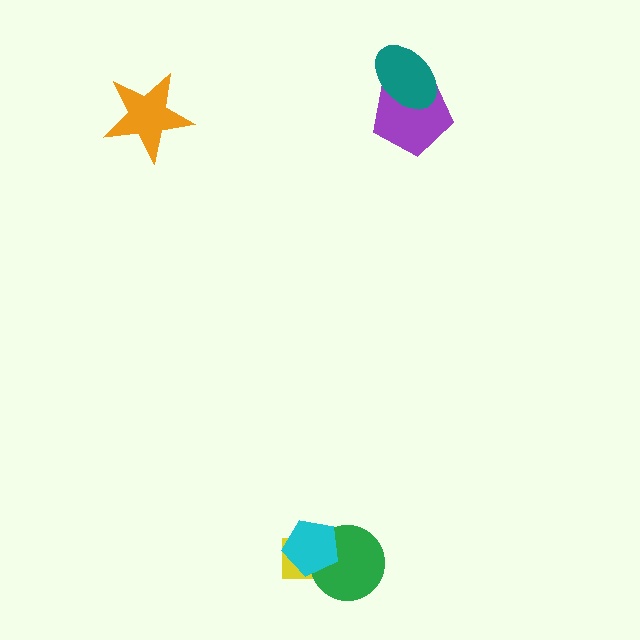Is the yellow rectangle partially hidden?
Yes, it is partially covered by another shape.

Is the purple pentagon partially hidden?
Yes, it is partially covered by another shape.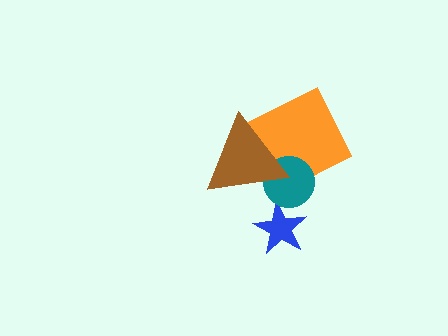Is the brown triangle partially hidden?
No, no other shape covers it.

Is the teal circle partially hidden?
Yes, it is partially covered by another shape.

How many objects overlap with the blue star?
1 object overlaps with the blue star.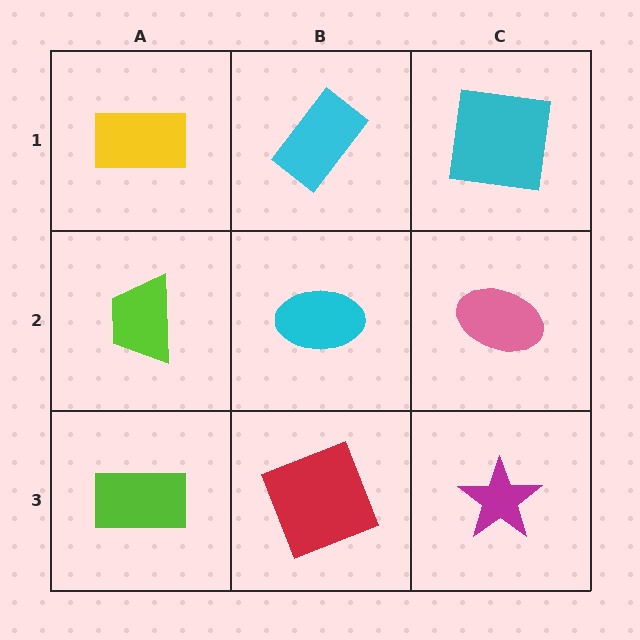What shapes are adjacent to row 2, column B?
A cyan rectangle (row 1, column B), a red square (row 3, column B), a lime trapezoid (row 2, column A), a pink ellipse (row 2, column C).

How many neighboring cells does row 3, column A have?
2.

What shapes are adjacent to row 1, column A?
A lime trapezoid (row 2, column A), a cyan rectangle (row 1, column B).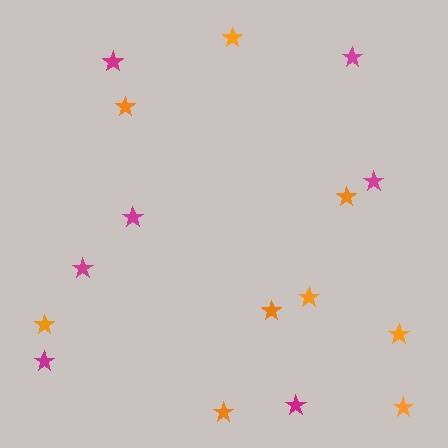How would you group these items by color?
There are 2 groups: one group of magenta stars (7) and one group of orange stars (9).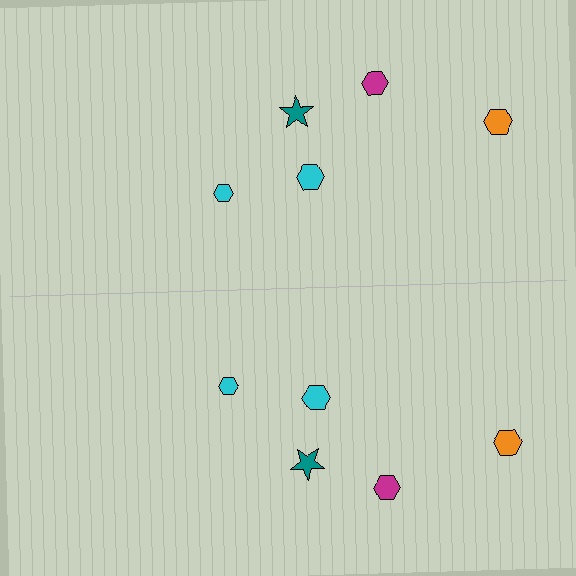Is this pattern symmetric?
Yes, this pattern has bilateral (reflection) symmetry.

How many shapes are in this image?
There are 10 shapes in this image.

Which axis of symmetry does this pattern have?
The pattern has a horizontal axis of symmetry running through the center of the image.